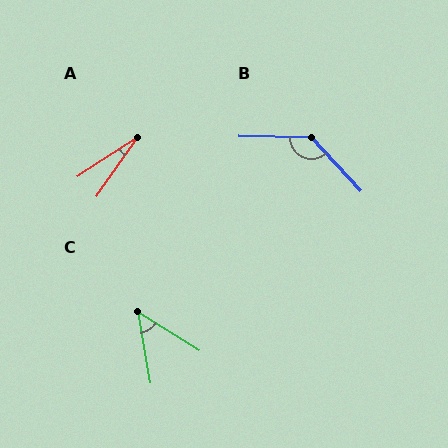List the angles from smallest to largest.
A (22°), C (49°), B (134°).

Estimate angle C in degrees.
Approximately 49 degrees.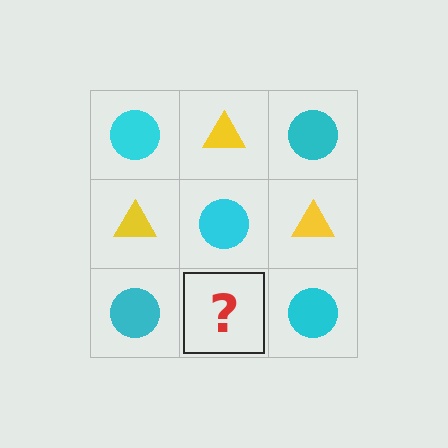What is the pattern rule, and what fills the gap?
The rule is that it alternates cyan circle and yellow triangle in a checkerboard pattern. The gap should be filled with a yellow triangle.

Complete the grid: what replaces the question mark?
The question mark should be replaced with a yellow triangle.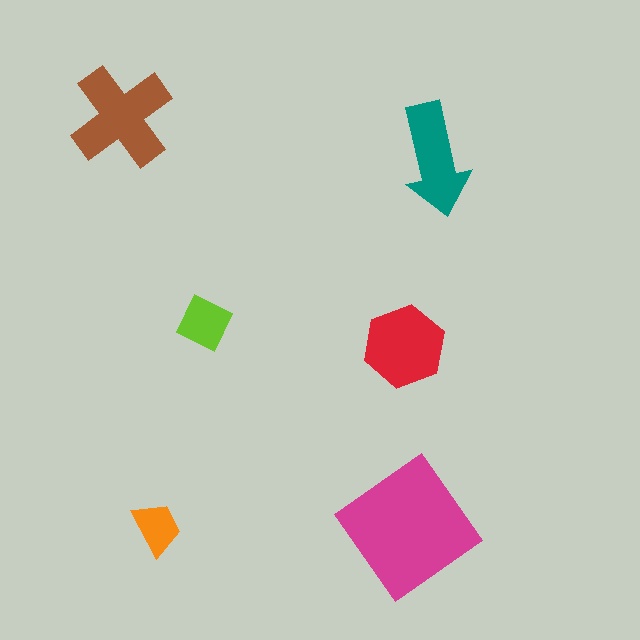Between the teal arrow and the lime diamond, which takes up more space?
The teal arrow.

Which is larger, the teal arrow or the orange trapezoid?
The teal arrow.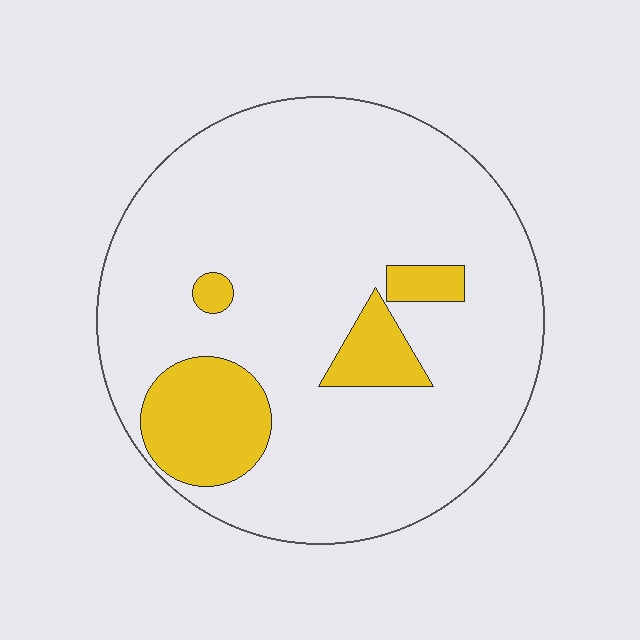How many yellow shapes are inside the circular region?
4.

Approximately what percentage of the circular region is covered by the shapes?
Approximately 15%.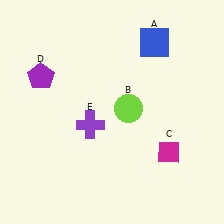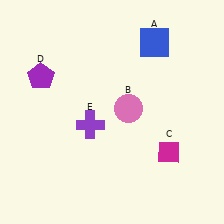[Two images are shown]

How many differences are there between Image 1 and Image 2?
There is 1 difference between the two images.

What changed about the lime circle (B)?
In Image 1, B is lime. In Image 2, it changed to pink.